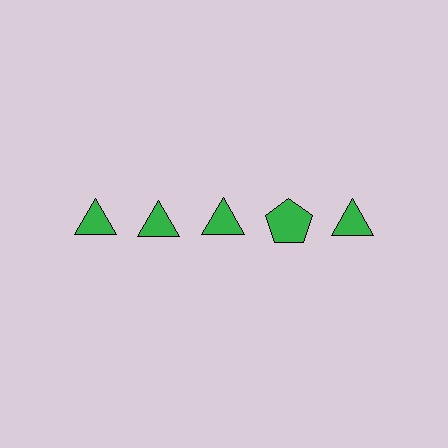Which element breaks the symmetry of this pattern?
The green pentagon in the top row, second from right column breaks the symmetry. All other shapes are green triangles.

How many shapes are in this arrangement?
There are 5 shapes arranged in a grid pattern.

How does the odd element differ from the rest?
It has a different shape: pentagon instead of triangle.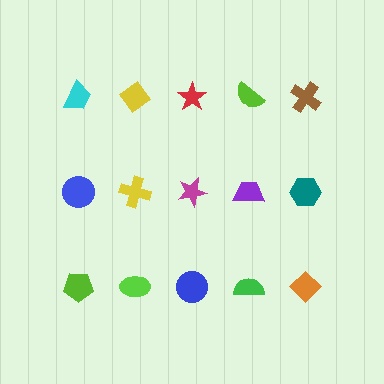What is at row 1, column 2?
A yellow diamond.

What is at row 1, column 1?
A cyan trapezoid.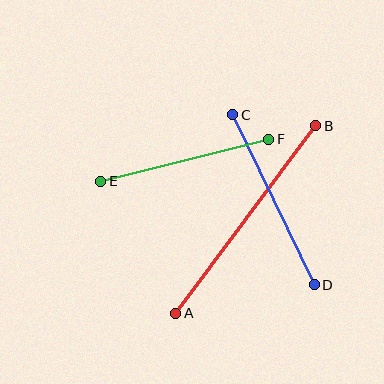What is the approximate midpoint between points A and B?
The midpoint is at approximately (246, 220) pixels.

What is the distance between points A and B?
The distance is approximately 234 pixels.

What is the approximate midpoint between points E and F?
The midpoint is at approximately (185, 160) pixels.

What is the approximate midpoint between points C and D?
The midpoint is at approximately (274, 200) pixels.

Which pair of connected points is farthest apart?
Points A and B are farthest apart.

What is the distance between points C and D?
The distance is approximately 188 pixels.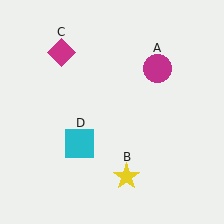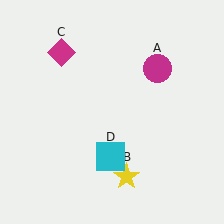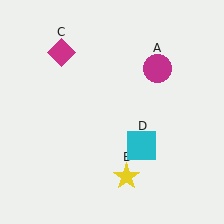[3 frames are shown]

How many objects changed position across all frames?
1 object changed position: cyan square (object D).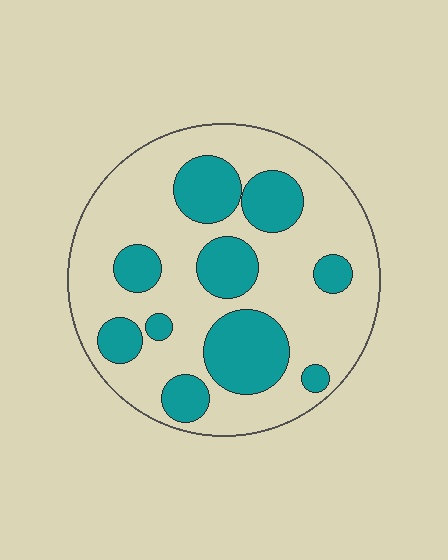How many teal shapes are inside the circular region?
10.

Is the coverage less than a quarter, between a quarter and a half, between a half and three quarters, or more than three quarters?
Between a quarter and a half.